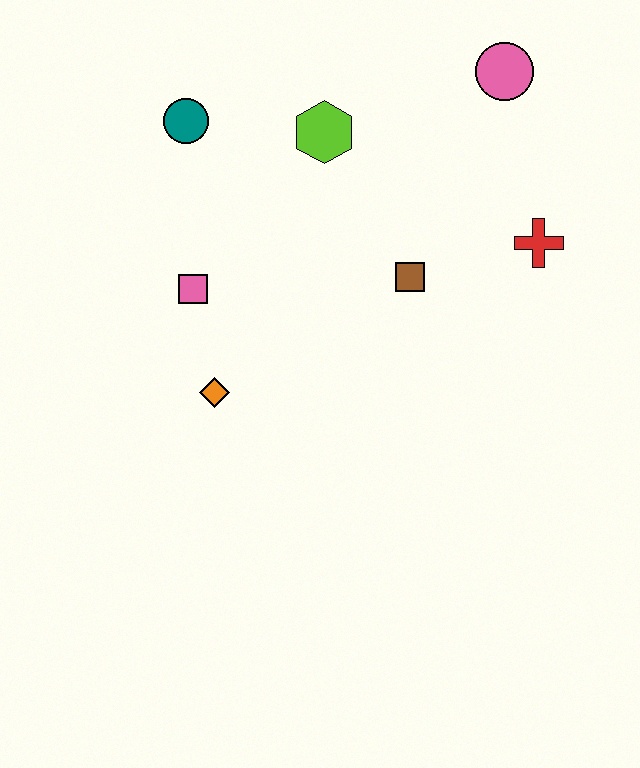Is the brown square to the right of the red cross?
No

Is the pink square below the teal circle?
Yes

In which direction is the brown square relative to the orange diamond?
The brown square is to the right of the orange diamond.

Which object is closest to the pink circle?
The red cross is closest to the pink circle.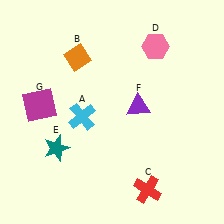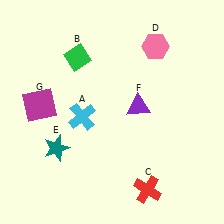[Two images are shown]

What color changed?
The diamond (B) changed from orange in Image 1 to green in Image 2.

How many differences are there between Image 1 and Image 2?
There is 1 difference between the two images.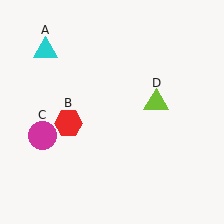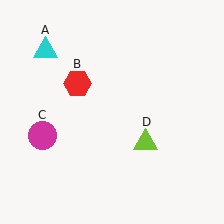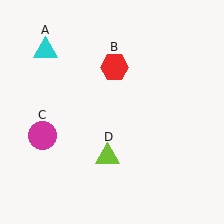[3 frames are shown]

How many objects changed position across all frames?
2 objects changed position: red hexagon (object B), lime triangle (object D).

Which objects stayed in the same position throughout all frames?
Cyan triangle (object A) and magenta circle (object C) remained stationary.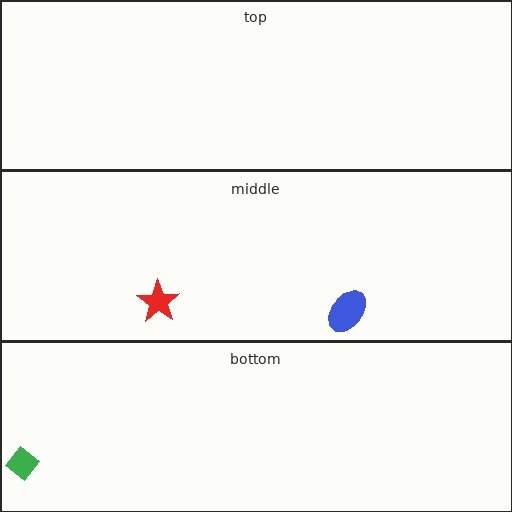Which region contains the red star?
The middle region.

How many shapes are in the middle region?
2.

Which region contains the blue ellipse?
The middle region.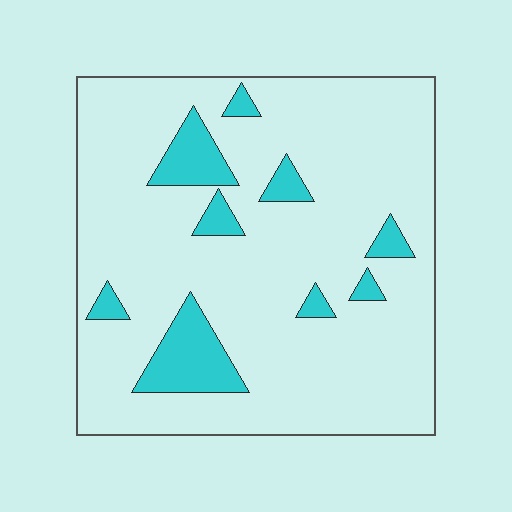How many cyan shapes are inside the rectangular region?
9.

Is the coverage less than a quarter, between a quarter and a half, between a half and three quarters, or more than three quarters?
Less than a quarter.